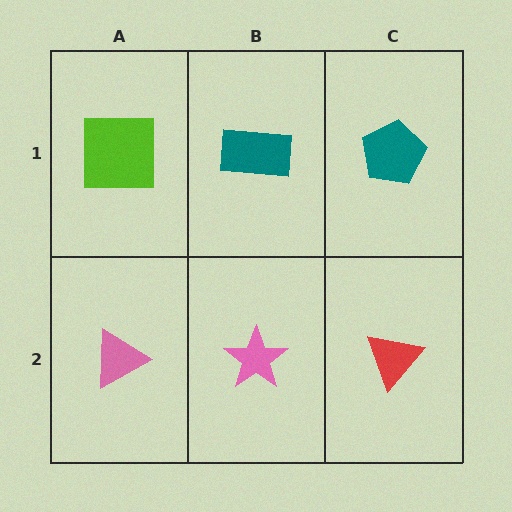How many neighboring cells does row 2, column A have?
2.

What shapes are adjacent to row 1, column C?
A red triangle (row 2, column C), a teal rectangle (row 1, column B).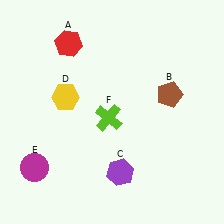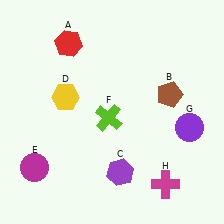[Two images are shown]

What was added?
A purple circle (G), a magenta cross (H) were added in Image 2.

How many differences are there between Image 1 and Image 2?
There are 2 differences between the two images.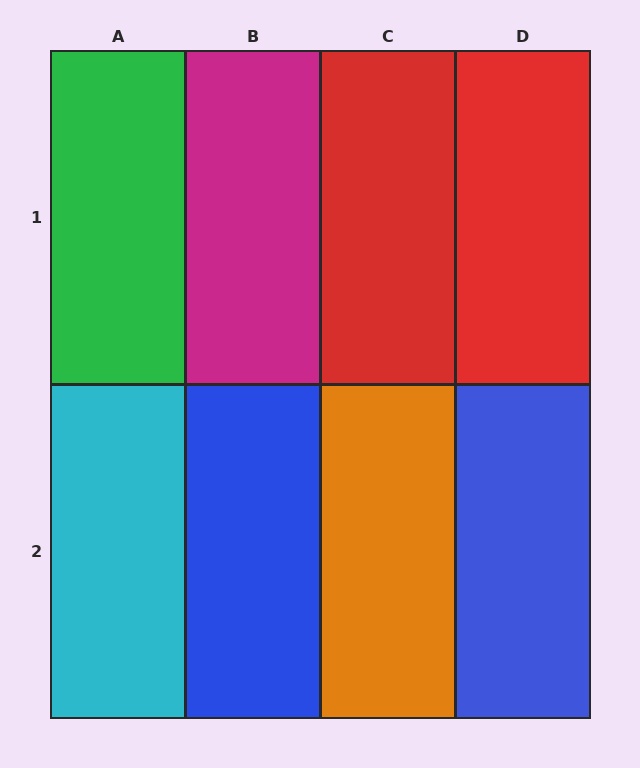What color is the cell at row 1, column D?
Red.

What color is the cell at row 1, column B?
Magenta.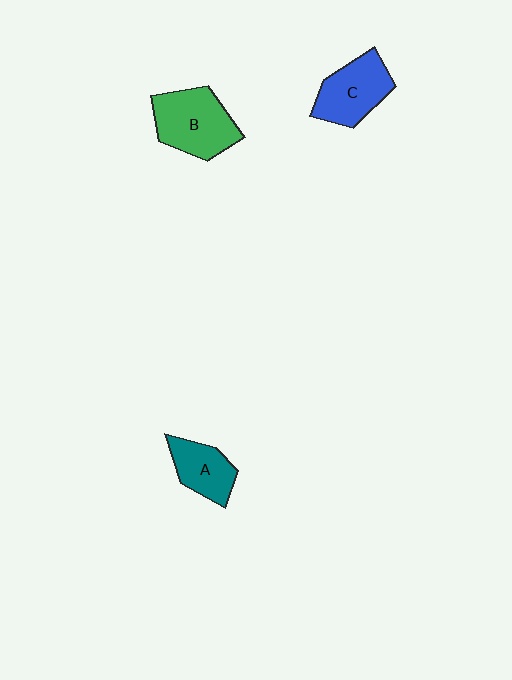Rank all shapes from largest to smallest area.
From largest to smallest: B (green), C (blue), A (teal).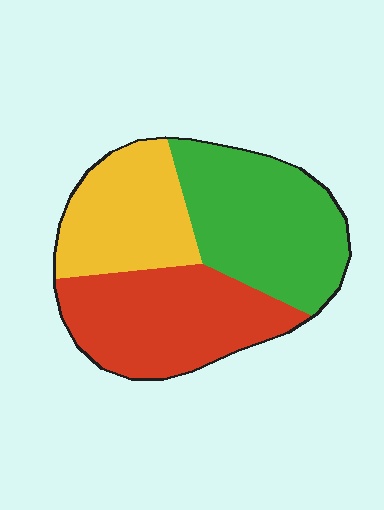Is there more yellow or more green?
Green.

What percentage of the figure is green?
Green takes up between a quarter and a half of the figure.